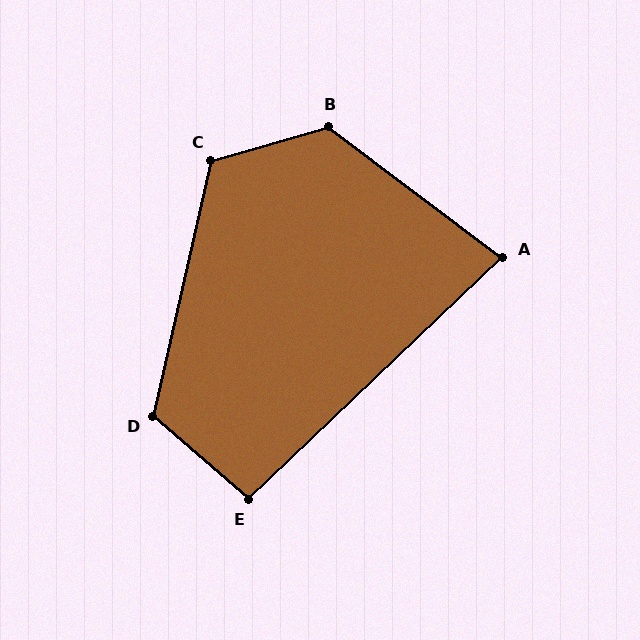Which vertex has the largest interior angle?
B, at approximately 127 degrees.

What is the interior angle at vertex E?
Approximately 95 degrees (obtuse).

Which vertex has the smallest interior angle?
A, at approximately 80 degrees.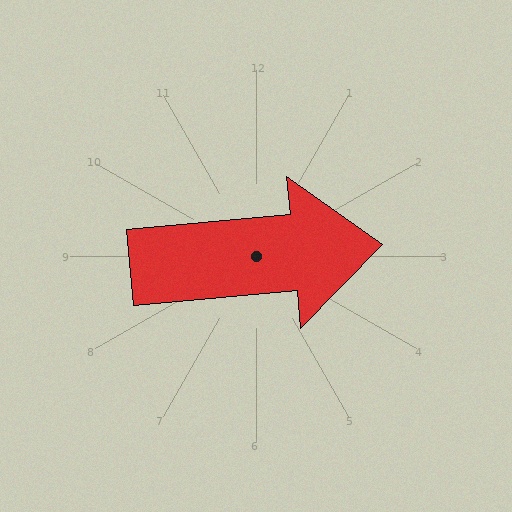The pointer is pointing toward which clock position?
Roughly 3 o'clock.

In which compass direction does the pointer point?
East.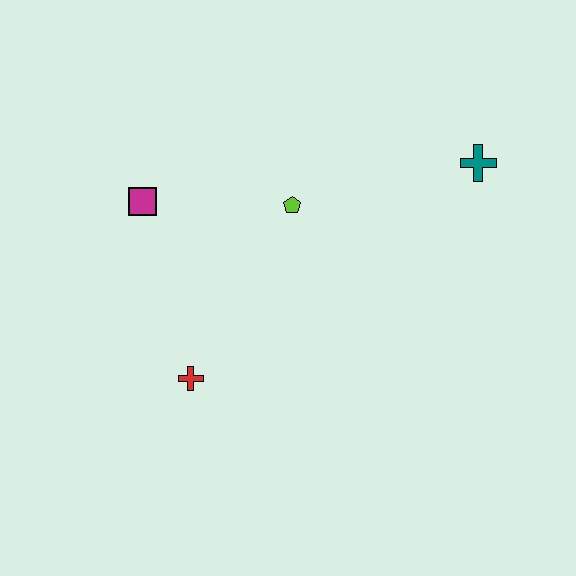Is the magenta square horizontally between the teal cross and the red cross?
No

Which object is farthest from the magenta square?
The teal cross is farthest from the magenta square.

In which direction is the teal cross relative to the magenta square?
The teal cross is to the right of the magenta square.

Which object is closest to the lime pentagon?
The magenta square is closest to the lime pentagon.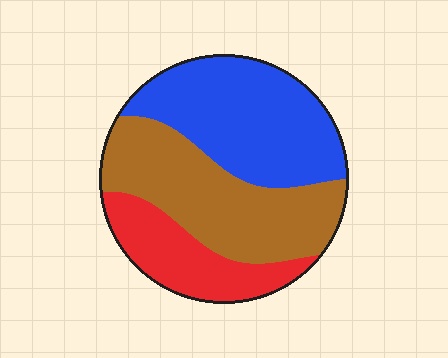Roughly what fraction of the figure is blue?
Blue covers roughly 40% of the figure.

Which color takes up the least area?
Red, at roughly 20%.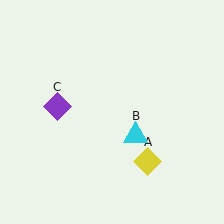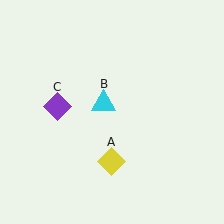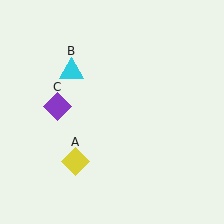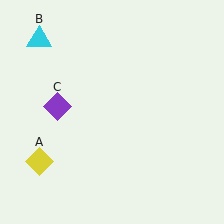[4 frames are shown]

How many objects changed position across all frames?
2 objects changed position: yellow diamond (object A), cyan triangle (object B).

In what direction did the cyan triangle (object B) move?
The cyan triangle (object B) moved up and to the left.